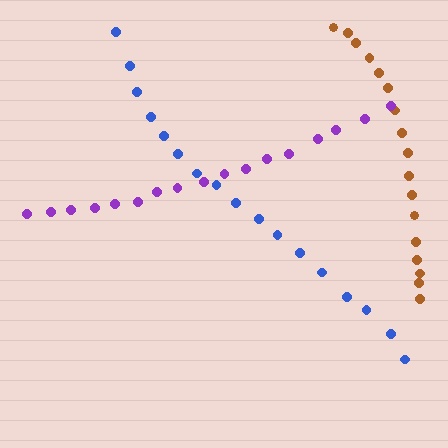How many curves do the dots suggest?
There are 3 distinct paths.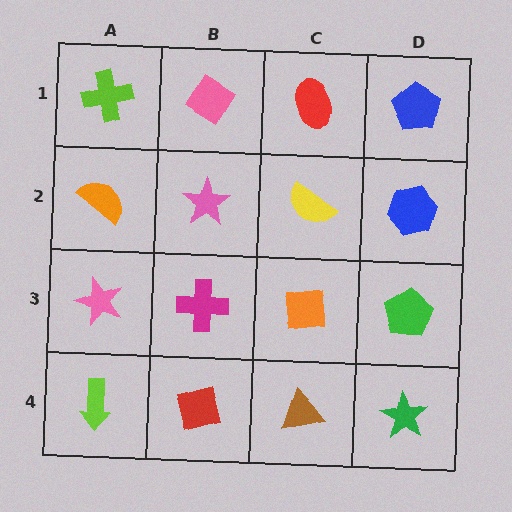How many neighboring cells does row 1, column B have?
3.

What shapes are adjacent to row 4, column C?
An orange square (row 3, column C), a red square (row 4, column B), a green star (row 4, column D).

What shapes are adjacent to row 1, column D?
A blue hexagon (row 2, column D), a red ellipse (row 1, column C).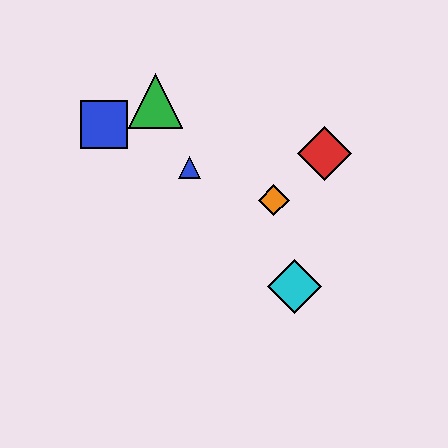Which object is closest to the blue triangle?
The green triangle is closest to the blue triangle.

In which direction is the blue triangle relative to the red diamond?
The blue triangle is to the left of the red diamond.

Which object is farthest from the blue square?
The cyan diamond is farthest from the blue square.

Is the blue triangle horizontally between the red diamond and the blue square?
Yes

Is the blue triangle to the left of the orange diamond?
Yes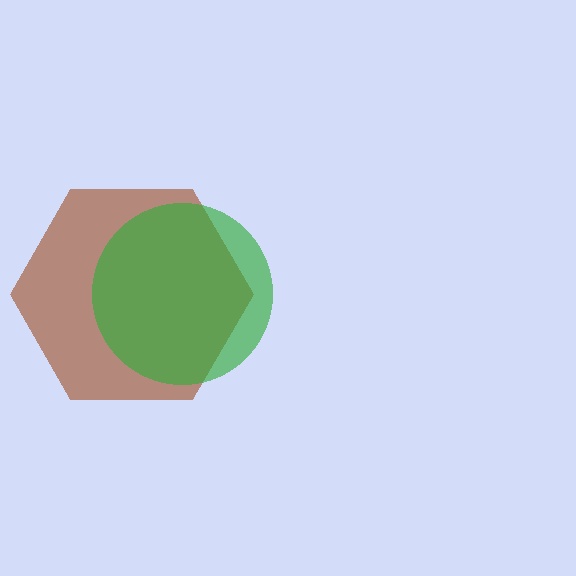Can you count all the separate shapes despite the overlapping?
Yes, there are 2 separate shapes.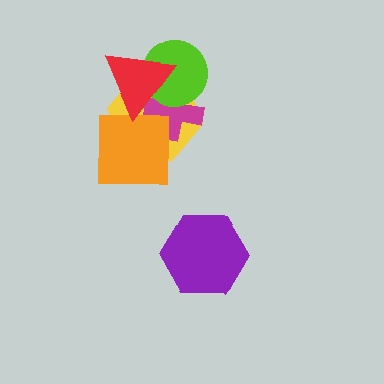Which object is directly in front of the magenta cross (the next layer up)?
The lime circle is directly in front of the magenta cross.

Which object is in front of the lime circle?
The red triangle is in front of the lime circle.